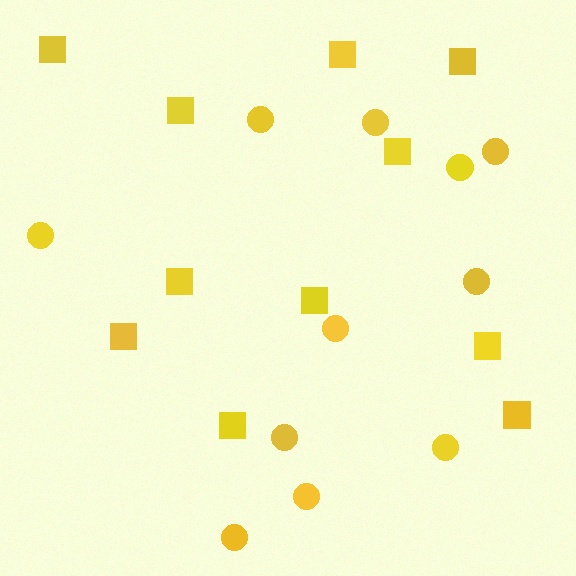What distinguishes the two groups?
There are 2 groups: one group of circles (11) and one group of squares (11).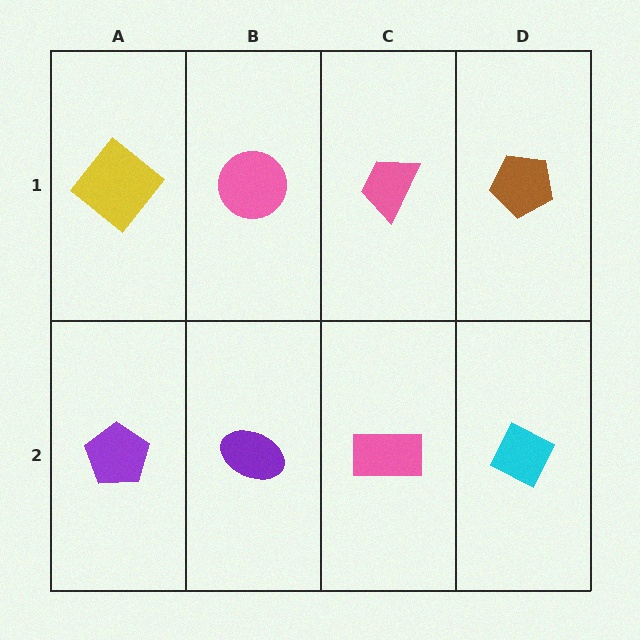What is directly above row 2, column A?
A yellow diamond.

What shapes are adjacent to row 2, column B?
A pink circle (row 1, column B), a purple pentagon (row 2, column A), a pink rectangle (row 2, column C).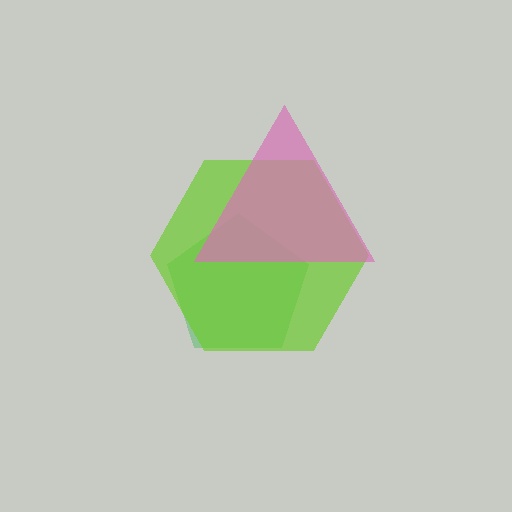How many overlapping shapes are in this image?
There are 3 overlapping shapes in the image.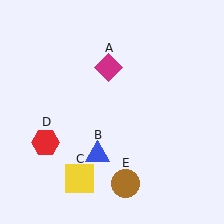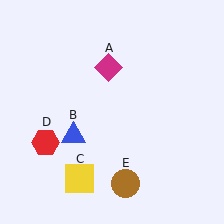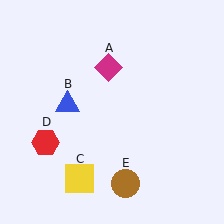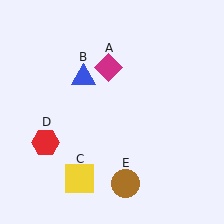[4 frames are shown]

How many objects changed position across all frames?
1 object changed position: blue triangle (object B).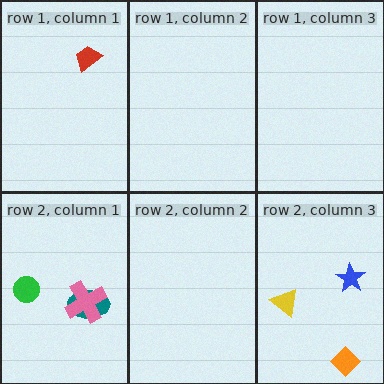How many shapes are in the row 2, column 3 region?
3.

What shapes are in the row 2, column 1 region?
The teal ellipse, the green circle, the pink cross.